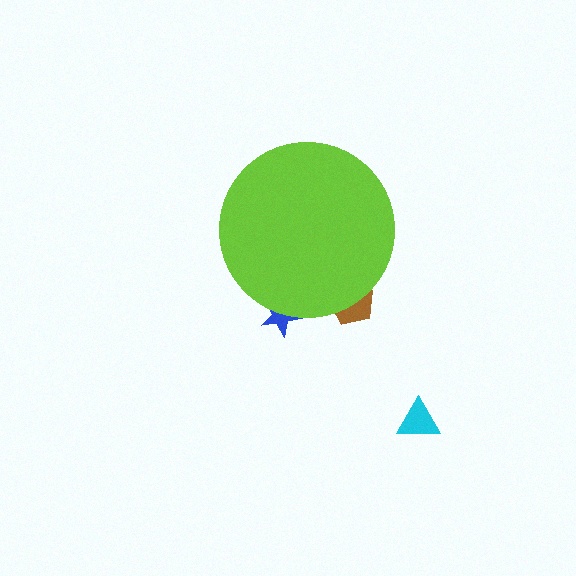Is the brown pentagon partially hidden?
Yes, the brown pentagon is partially hidden behind the lime circle.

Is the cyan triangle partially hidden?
No, the cyan triangle is fully visible.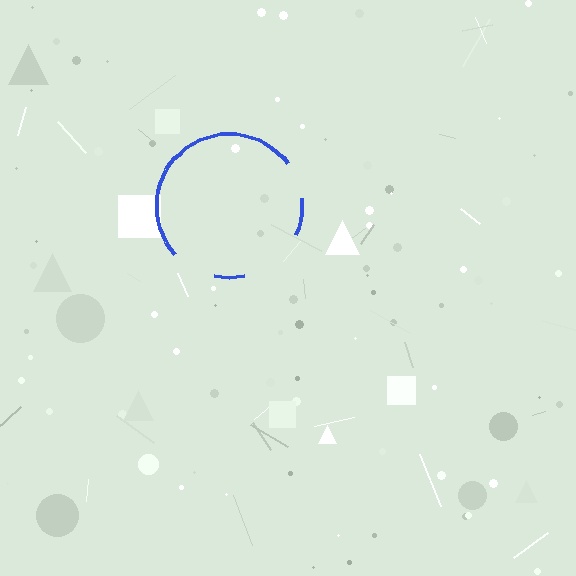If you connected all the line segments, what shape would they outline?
They would outline a circle.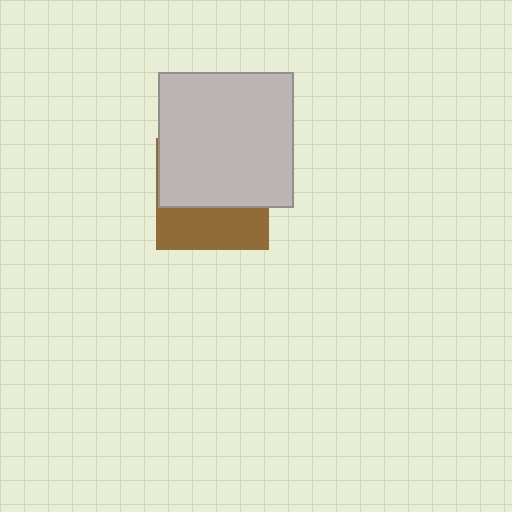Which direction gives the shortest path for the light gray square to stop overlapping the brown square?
Moving up gives the shortest separation.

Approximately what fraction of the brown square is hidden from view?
Roughly 61% of the brown square is hidden behind the light gray square.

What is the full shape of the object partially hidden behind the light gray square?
The partially hidden object is a brown square.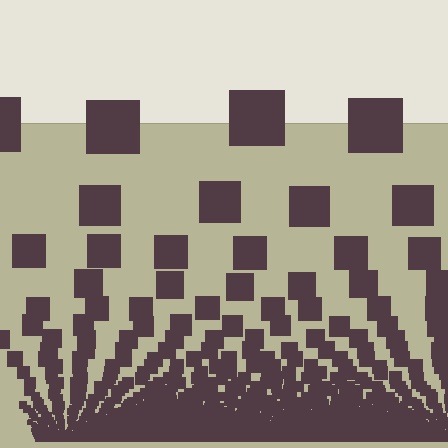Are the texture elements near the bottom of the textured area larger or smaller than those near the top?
Smaller. The gradient is inverted — elements near the bottom are smaller and denser.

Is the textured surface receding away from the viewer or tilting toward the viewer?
The surface appears to tilt toward the viewer. Texture elements get larger and sparser toward the top.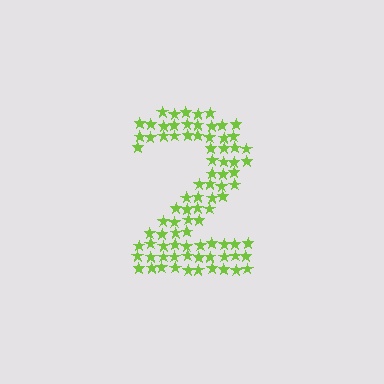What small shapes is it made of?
It is made of small stars.